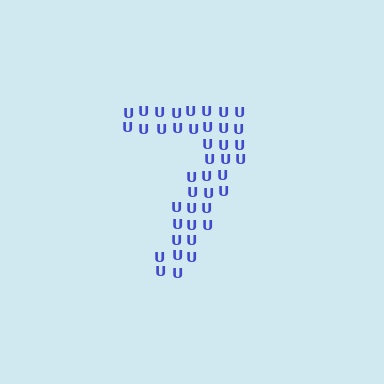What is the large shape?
The large shape is the digit 7.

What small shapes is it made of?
It is made of small letter U's.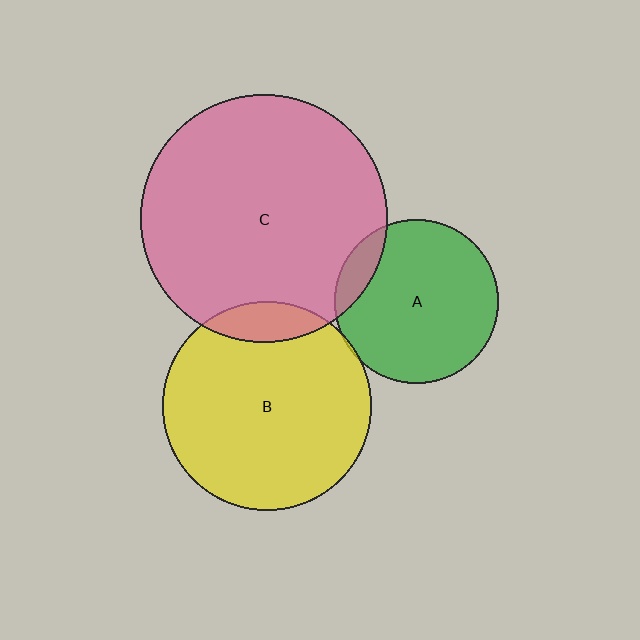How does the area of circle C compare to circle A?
Approximately 2.3 times.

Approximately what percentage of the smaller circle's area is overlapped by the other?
Approximately 10%.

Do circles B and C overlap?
Yes.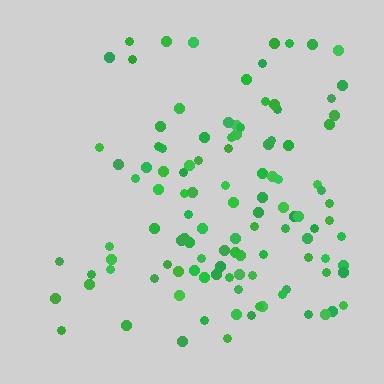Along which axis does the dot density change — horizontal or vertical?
Horizontal.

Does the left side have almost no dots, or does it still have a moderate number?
Still a moderate number, just noticeably fewer than the right.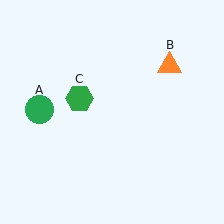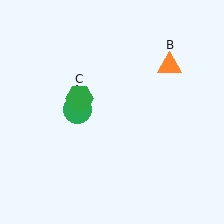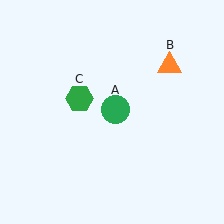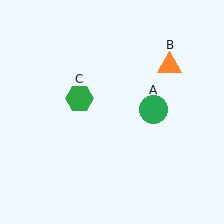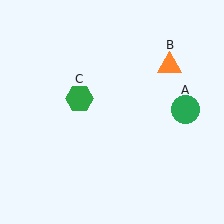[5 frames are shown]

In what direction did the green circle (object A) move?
The green circle (object A) moved right.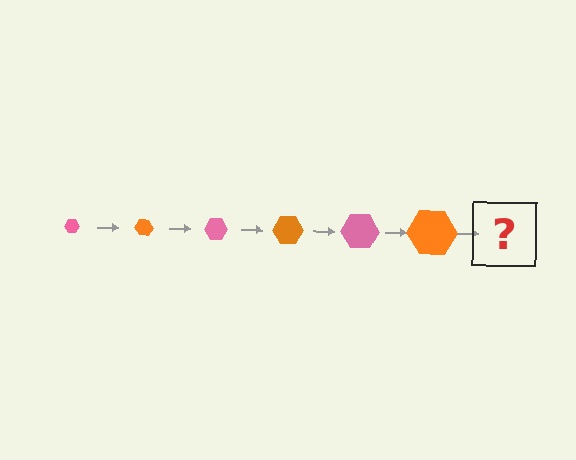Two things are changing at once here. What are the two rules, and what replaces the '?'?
The two rules are that the hexagon grows larger each step and the color cycles through pink and orange. The '?' should be a pink hexagon, larger than the previous one.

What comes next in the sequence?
The next element should be a pink hexagon, larger than the previous one.